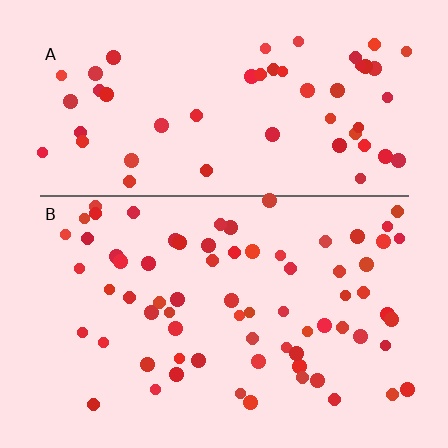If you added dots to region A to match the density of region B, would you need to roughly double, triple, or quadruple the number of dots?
Approximately double.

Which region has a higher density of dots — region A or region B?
B (the bottom).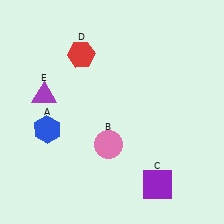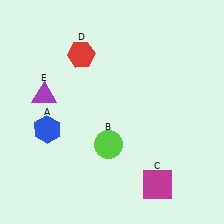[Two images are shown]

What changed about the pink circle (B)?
In Image 1, B is pink. In Image 2, it changed to lime.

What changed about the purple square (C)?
In Image 1, C is purple. In Image 2, it changed to magenta.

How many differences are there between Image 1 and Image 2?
There are 2 differences between the two images.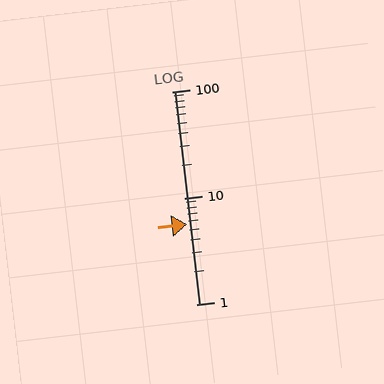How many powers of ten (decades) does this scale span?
The scale spans 2 decades, from 1 to 100.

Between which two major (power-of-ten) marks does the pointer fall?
The pointer is between 1 and 10.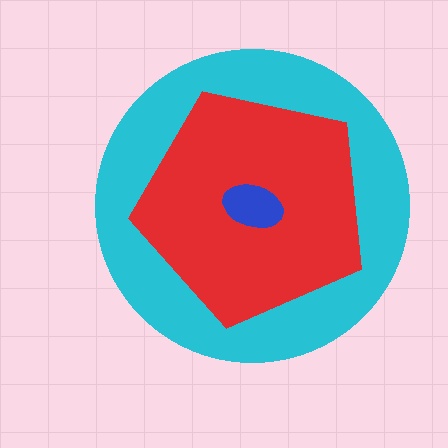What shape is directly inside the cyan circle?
The red pentagon.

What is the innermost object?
The blue ellipse.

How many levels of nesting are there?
3.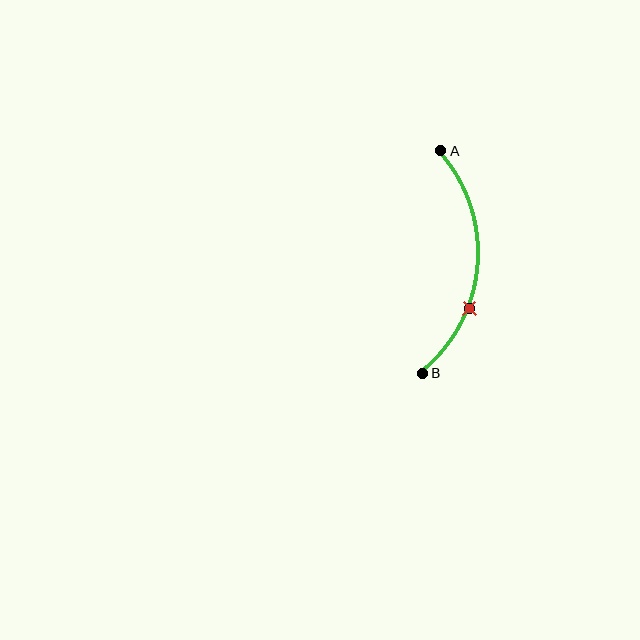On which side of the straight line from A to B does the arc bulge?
The arc bulges to the right of the straight line connecting A and B.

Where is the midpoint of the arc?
The arc midpoint is the point on the curve farthest from the straight line joining A and B. It sits to the right of that line.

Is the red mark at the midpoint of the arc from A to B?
No. The red mark lies on the arc but is closer to endpoint B. The arc midpoint would be at the point on the curve equidistant along the arc from both A and B.